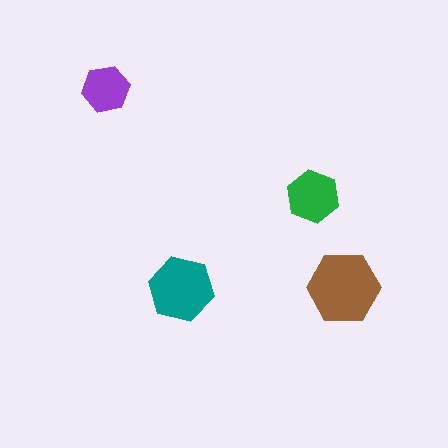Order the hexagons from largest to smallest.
the brown one, the teal one, the green one, the purple one.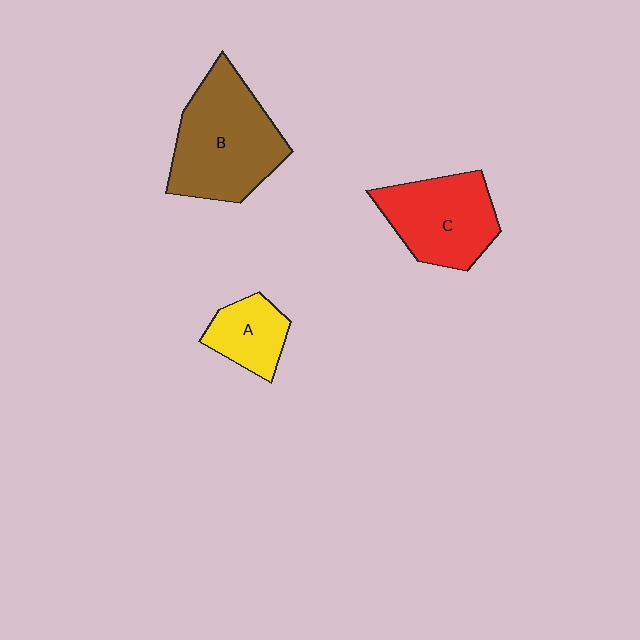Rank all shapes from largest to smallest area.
From largest to smallest: B (brown), C (red), A (yellow).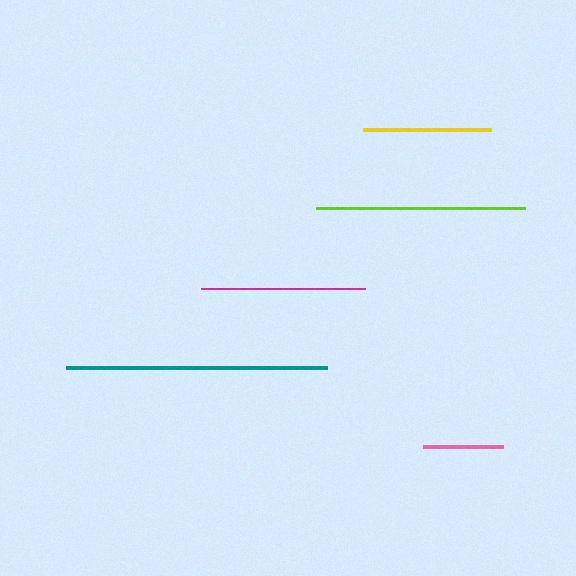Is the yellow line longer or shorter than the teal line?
The teal line is longer than the yellow line.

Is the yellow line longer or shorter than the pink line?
The yellow line is longer than the pink line.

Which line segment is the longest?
The teal line is the longest at approximately 261 pixels.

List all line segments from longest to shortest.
From longest to shortest: teal, lime, magenta, yellow, pink.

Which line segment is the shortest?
The pink line is the shortest at approximately 79 pixels.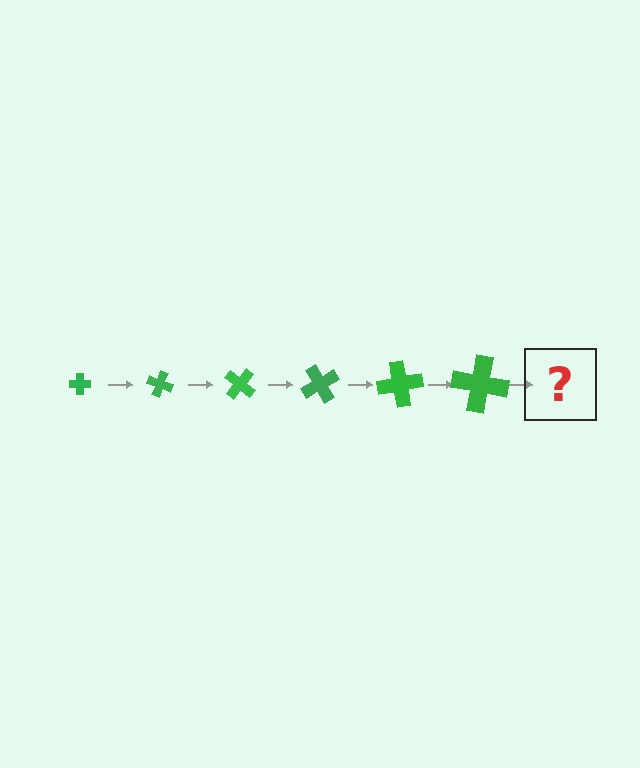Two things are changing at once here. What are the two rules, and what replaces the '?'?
The two rules are that the cross grows larger each step and it rotates 20 degrees each step. The '?' should be a cross, larger than the previous one and rotated 120 degrees from the start.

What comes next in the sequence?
The next element should be a cross, larger than the previous one and rotated 120 degrees from the start.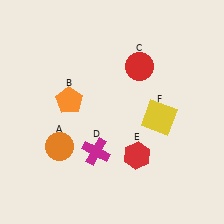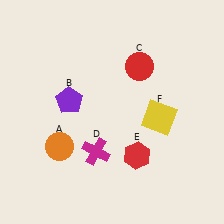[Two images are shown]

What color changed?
The pentagon (B) changed from orange in Image 1 to purple in Image 2.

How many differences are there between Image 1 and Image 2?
There is 1 difference between the two images.